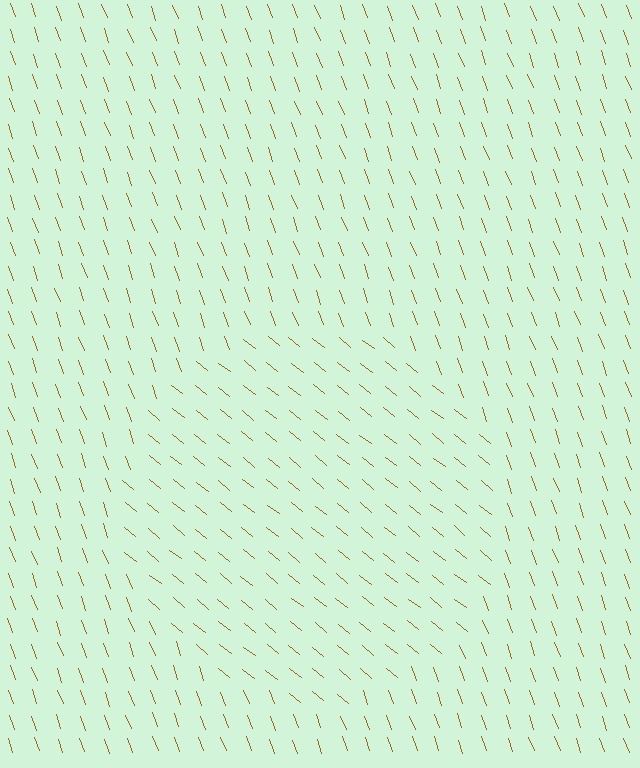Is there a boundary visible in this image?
Yes, there is a texture boundary formed by a change in line orientation.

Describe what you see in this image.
The image is filled with small brown line segments. A circle region in the image has lines oriented differently from the surrounding lines, creating a visible texture boundary.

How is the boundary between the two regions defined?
The boundary is defined purely by a change in line orientation (approximately 31 degrees difference). All lines are the same color and thickness.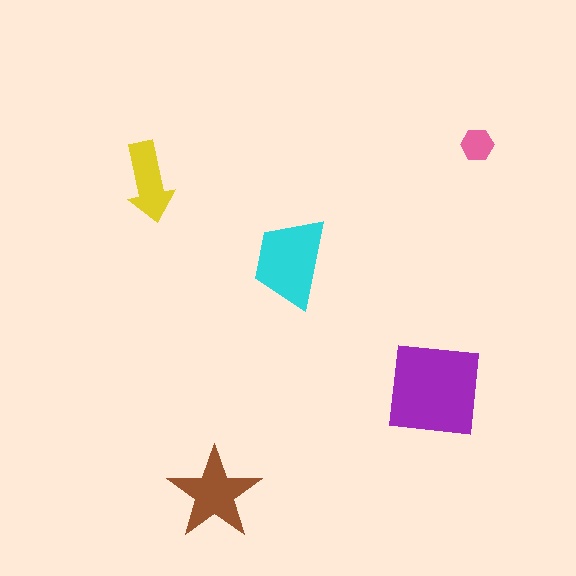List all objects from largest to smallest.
The purple square, the cyan trapezoid, the brown star, the yellow arrow, the pink hexagon.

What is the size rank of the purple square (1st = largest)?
1st.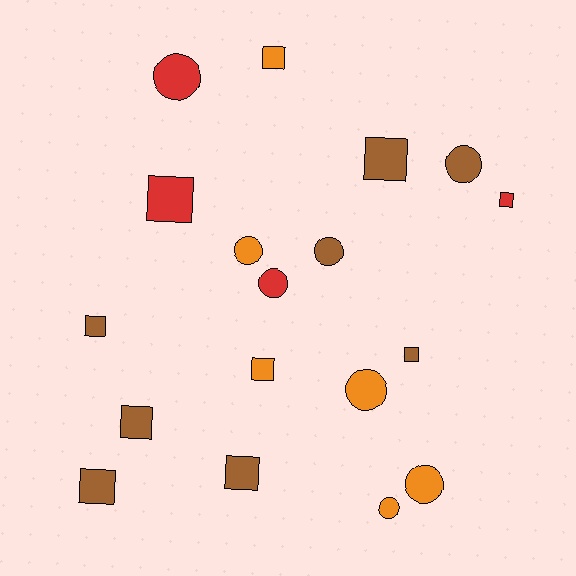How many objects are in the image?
There are 18 objects.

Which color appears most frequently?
Brown, with 8 objects.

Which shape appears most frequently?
Square, with 10 objects.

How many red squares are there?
There are 2 red squares.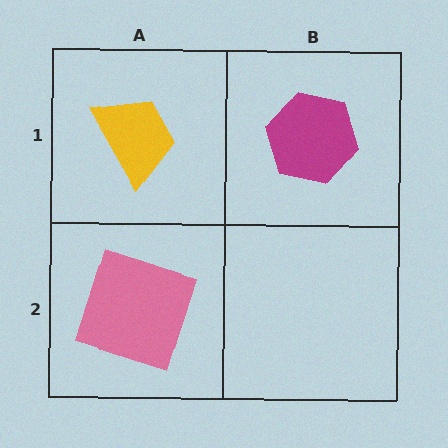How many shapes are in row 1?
2 shapes.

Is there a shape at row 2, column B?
No, that cell is empty.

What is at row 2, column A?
A pink square.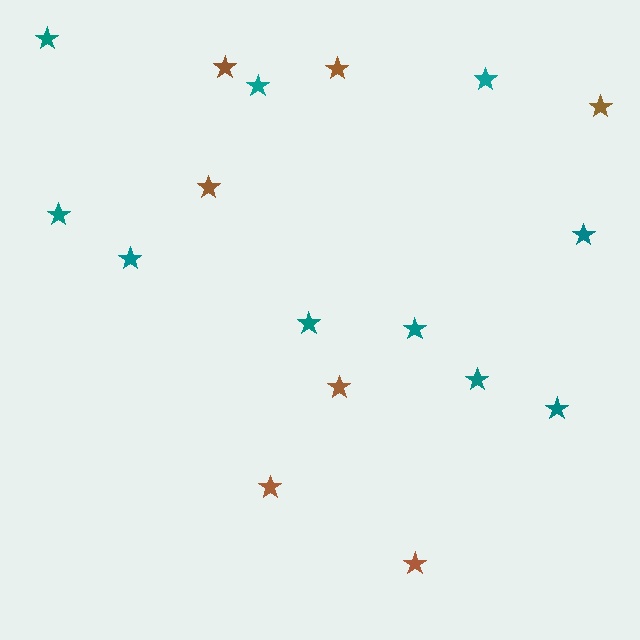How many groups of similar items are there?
There are 2 groups: one group of brown stars (7) and one group of teal stars (10).